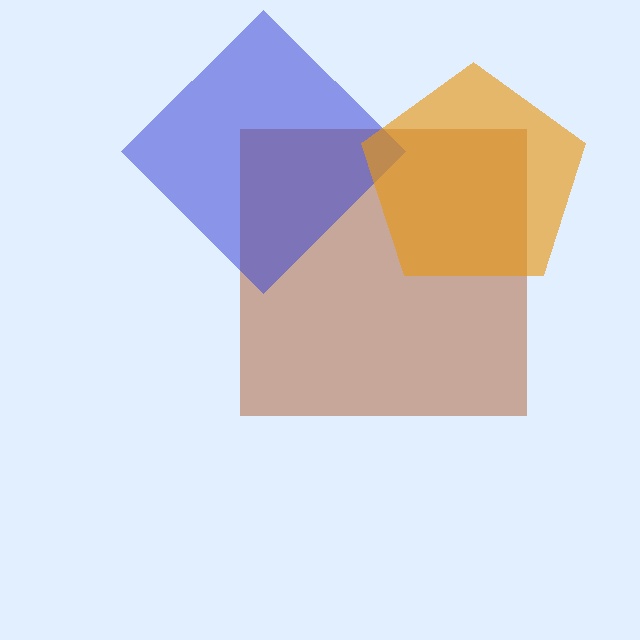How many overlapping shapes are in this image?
There are 3 overlapping shapes in the image.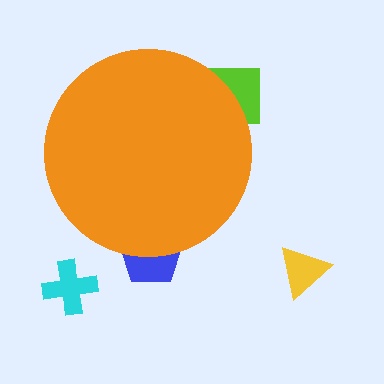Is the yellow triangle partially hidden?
No, the yellow triangle is fully visible.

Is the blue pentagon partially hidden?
Yes, the blue pentagon is partially hidden behind the orange circle.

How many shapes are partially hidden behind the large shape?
2 shapes are partially hidden.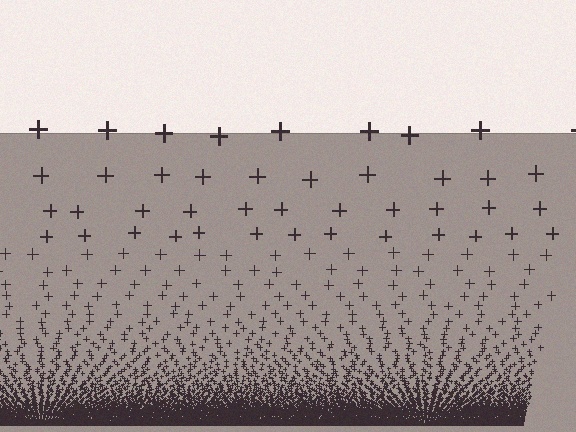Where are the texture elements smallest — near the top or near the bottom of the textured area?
Near the bottom.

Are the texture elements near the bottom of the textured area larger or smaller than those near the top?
Smaller. The gradient is inverted — elements near the bottom are smaller and denser.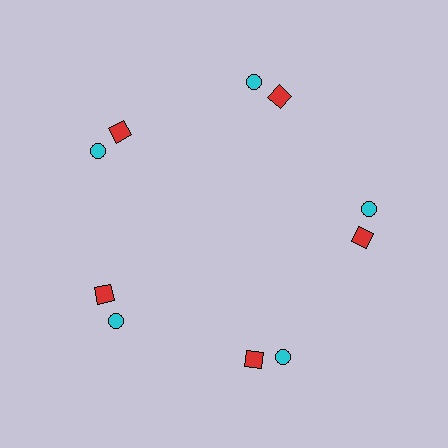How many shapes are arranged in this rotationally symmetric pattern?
There are 10 shapes, arranged in 5 groups of 2.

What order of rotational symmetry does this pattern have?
This pattern has 5-fold rotational symmetry.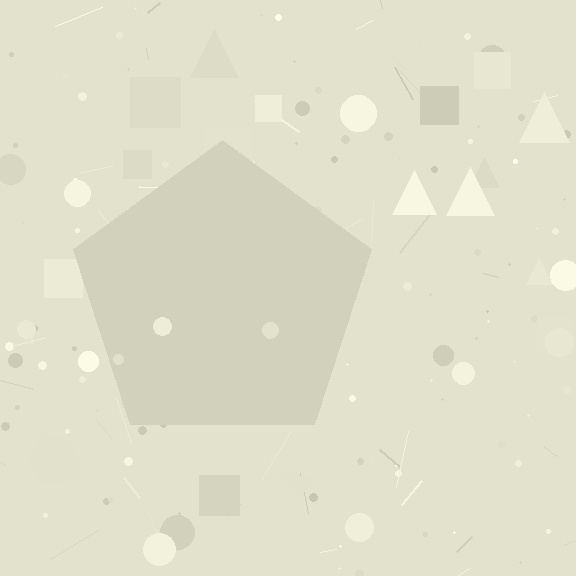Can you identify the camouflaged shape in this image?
The camouflaged shape is a pentagon.